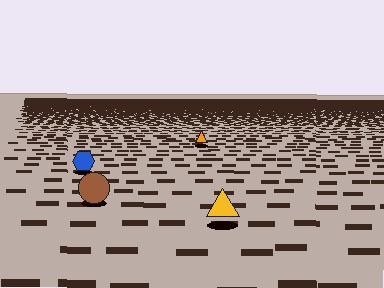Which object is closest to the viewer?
The yellow triangle is closest. The texture marks near it are larger and more spread out.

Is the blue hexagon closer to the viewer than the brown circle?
No. The brown circle is closer — you can tell from the texture gradient: the ground texture is coarser near it.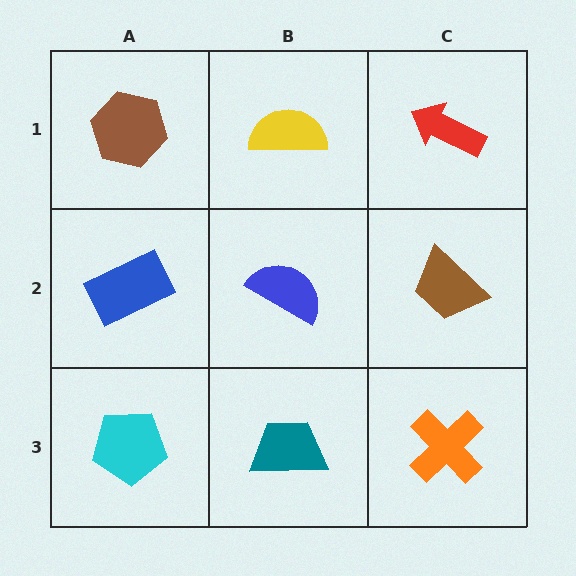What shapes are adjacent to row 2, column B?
A yellow semicircle (row 1, column B), a teal trapezoid (row 3, column B), a blue rectangle (row 2, column A), a brown trapezoid (row 2, column C).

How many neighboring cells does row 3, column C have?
2.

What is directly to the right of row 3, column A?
A teal trapezoid.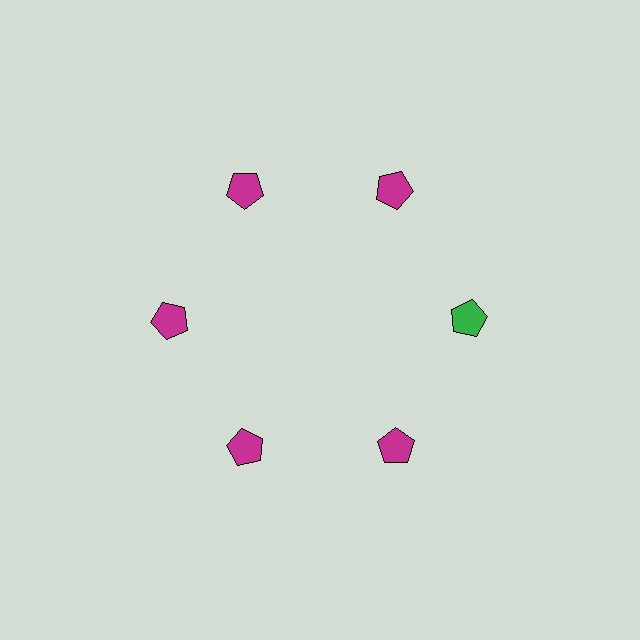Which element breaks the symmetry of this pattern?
The green pentagon at roughly the 3 o'clock position breaks the symmetry. All other shapes are magenta pentagons.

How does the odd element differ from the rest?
It has a different color: green instead of magenta.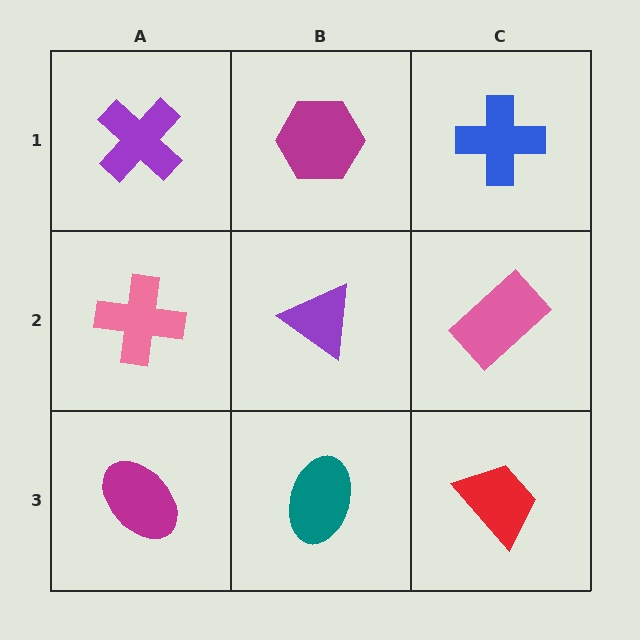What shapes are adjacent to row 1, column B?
A purple triangle (row 2, column B), a purple cross (row 1, column A), a blue cross (row 1, column C).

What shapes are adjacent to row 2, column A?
A purple cross (row 1, column A), a magenta ellipse (row 3, column A), a purple triangle (row 2, column B).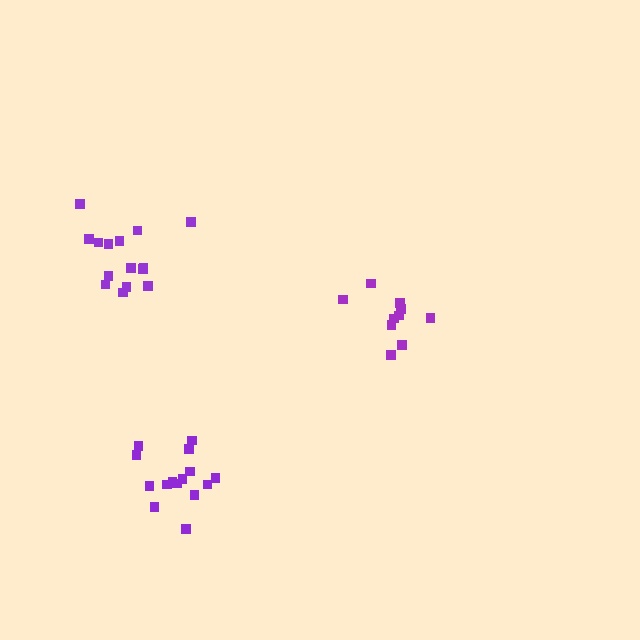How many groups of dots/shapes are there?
There are 3 groups.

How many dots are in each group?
Group 1: 10 dots, Group 2: 15 dots, Group 3: 15 dots (40 total).